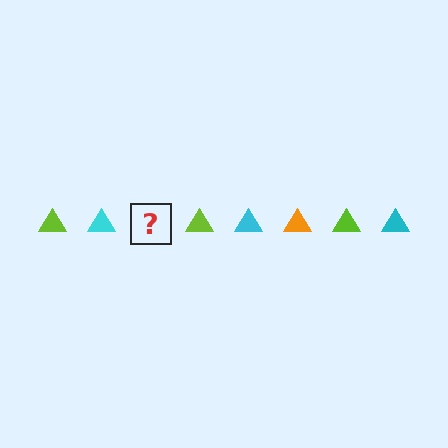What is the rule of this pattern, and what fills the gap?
The rule is that the pattern cycles through lime, cyan, orange triangles. The gap should be filled with an orange triangle.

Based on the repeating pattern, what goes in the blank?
The blank should be an orange triangle.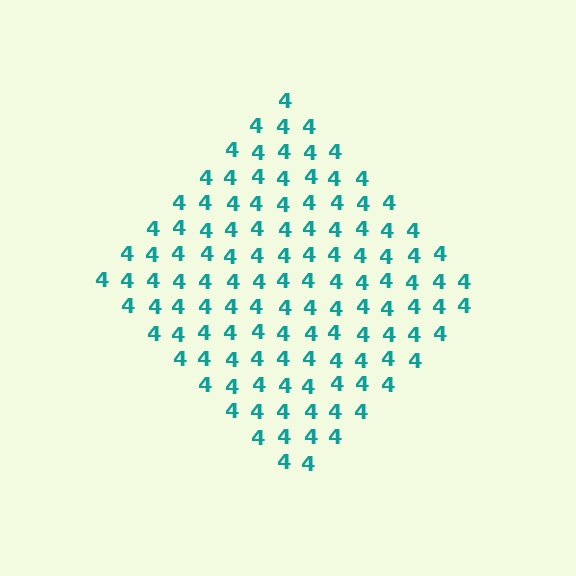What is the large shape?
The large shape is a diamond.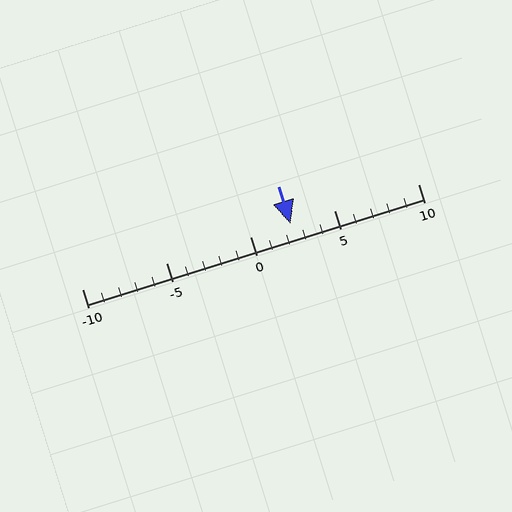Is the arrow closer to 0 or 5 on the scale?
The arrow is closer to 0.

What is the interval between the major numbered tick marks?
The major tick marks are spaced 5 units apart.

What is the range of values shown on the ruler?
The ruler shows values from -10 to 10.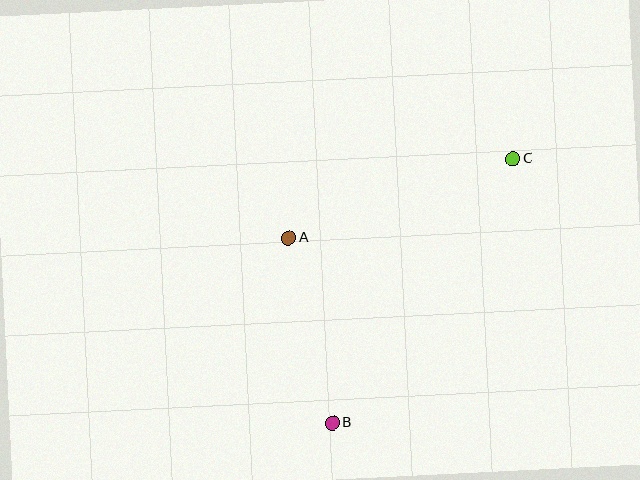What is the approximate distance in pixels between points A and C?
The distance between A and C is approximately 238 pixels.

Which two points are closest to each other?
Points A and B are closest to each other.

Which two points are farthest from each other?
Points B and C are farthest from each other.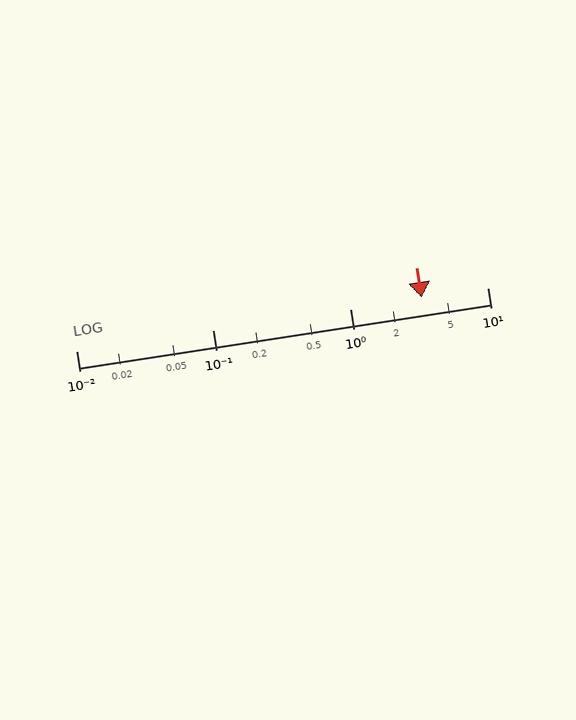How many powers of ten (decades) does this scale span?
The scale spans 3 decades, from 0.01 to 10.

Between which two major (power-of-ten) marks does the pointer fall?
The pointer is between 1 and 10.